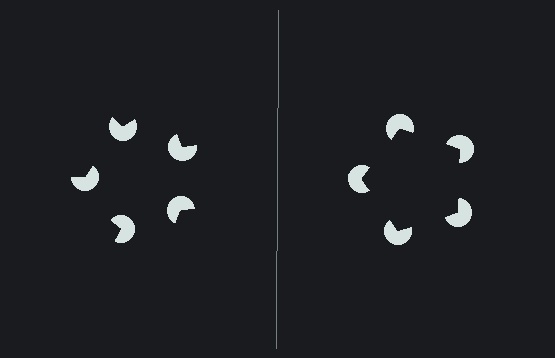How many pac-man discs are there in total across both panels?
10 — 5 on each side.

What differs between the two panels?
The pac-man discs are positioned identically on both sides; only the wedge orientations differ. On the right they align to a pentagon; on the left they are misaligned.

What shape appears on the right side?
An illusory pentagon.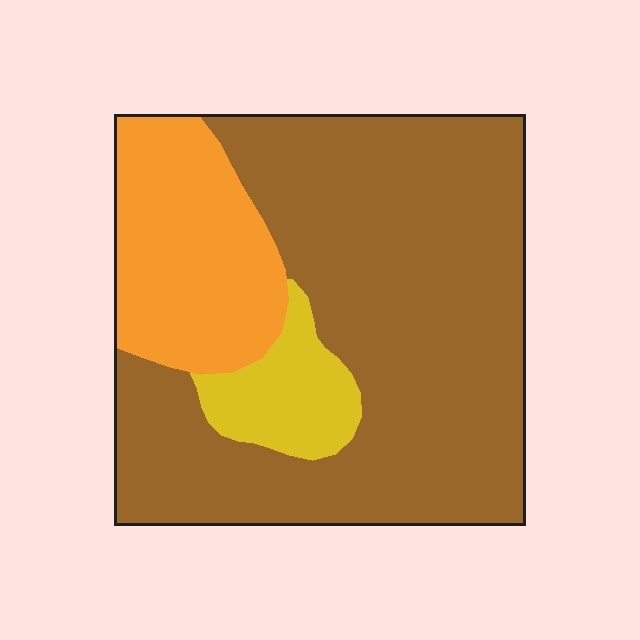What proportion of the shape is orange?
Orange takes up between a sixth and a third of the shape.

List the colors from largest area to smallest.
From largest to smallest: brown, orange, yellow.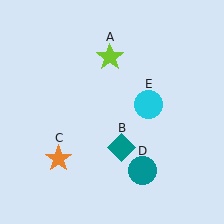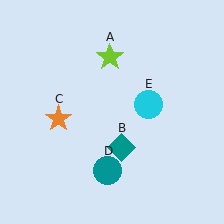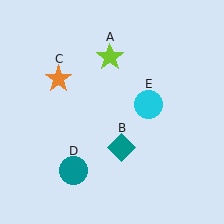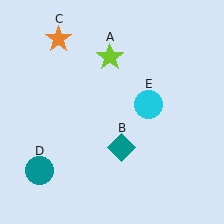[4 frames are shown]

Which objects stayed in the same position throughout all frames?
Lime star (object A) and teal diamond (object B) and cyan circle (object E) remained stationary.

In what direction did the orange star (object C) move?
The orange star (object C) moved up.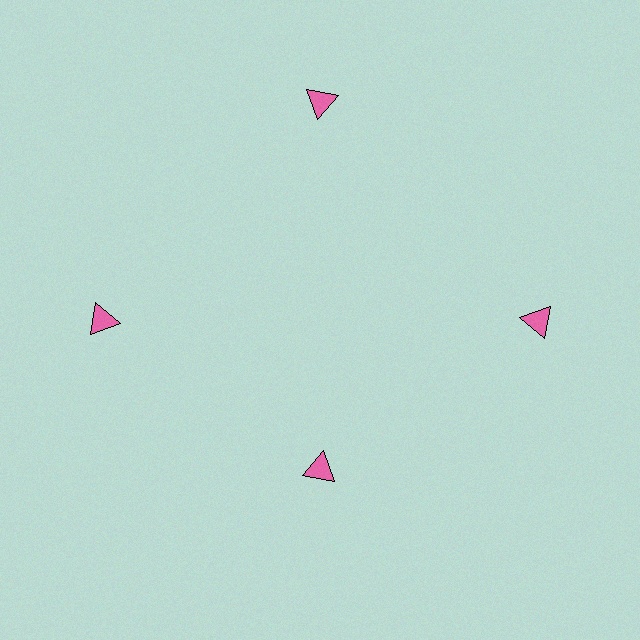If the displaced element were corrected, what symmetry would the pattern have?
It would have 4-fold rotational symmetry — the pattern would map onto itself every 90 degrees.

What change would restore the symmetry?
The symmetry would be restored by moving it outward, back onto the ring so that all 4 triangles sit at equal angles and equal distance from the center.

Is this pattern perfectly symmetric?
No. The 4 pink triangles are arranged in a ring, but one element near the 6 o'clock position is pulled inward toward the center, breaking the 4-fold rotational symmetry.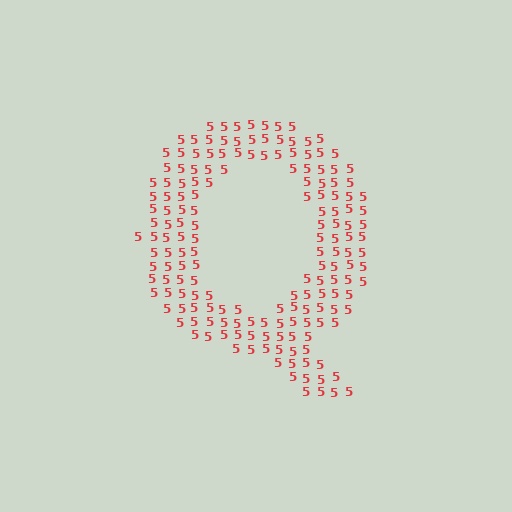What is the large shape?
The large shape is the letter Q.